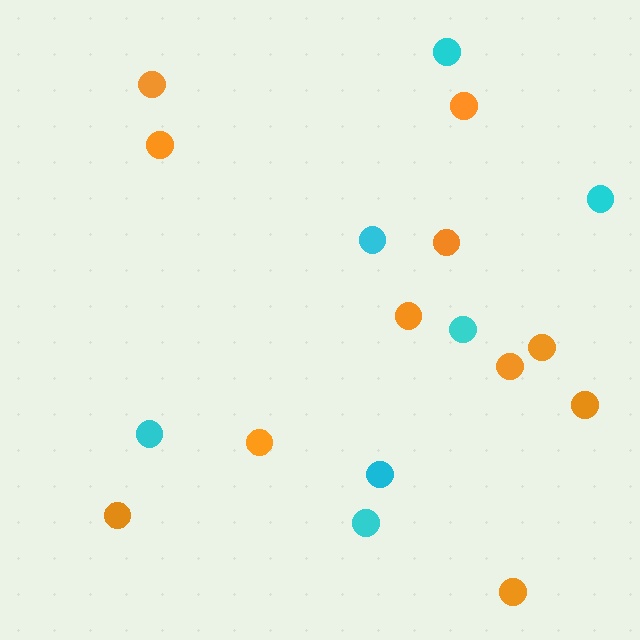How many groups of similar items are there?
There are 2 groups: one group of cyan circles (7) and one group of orange circles (11).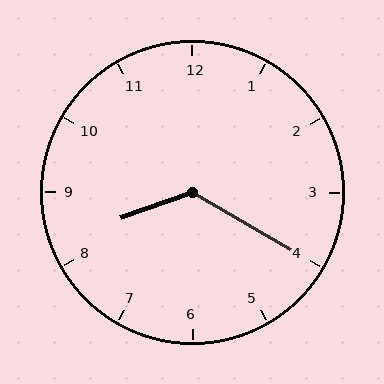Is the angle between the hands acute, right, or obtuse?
It is obtuse.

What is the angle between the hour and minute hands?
Approximately 130 degrees.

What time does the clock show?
8:20.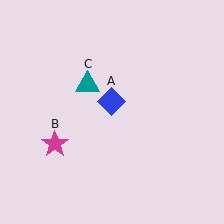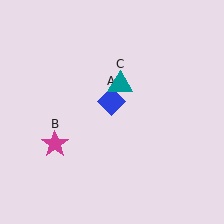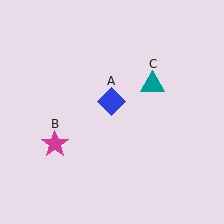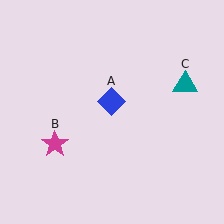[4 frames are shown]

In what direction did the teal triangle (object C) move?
The teal triangle (object C) moved right.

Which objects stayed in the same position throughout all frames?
Blue diamond (object A) and magenta star (object B) remained stationary.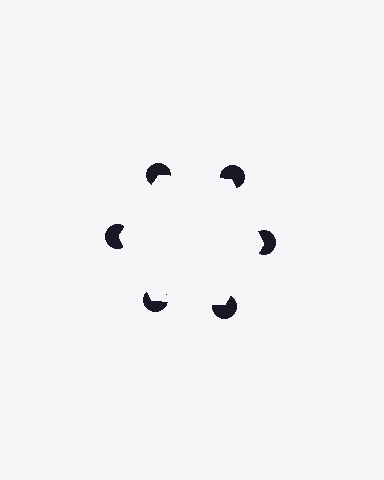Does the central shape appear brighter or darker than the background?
It typically appears slightly brighter than the background, even though no actual brightness change is drawn.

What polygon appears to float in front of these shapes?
An illusory hexagon — its edges are inferred from the aligned wedge cuts in the pac-man discs, not physically drawn.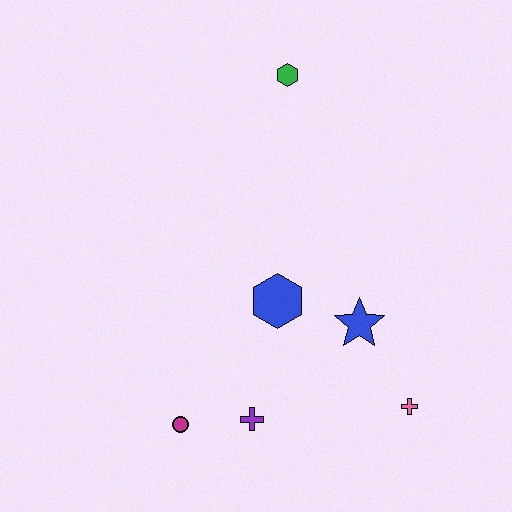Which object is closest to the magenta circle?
The purple cross is closest to the magenta circle.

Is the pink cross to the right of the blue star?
Yes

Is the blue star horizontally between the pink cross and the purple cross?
Yes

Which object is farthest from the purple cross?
The green hexagon is farthest from the purple cross.